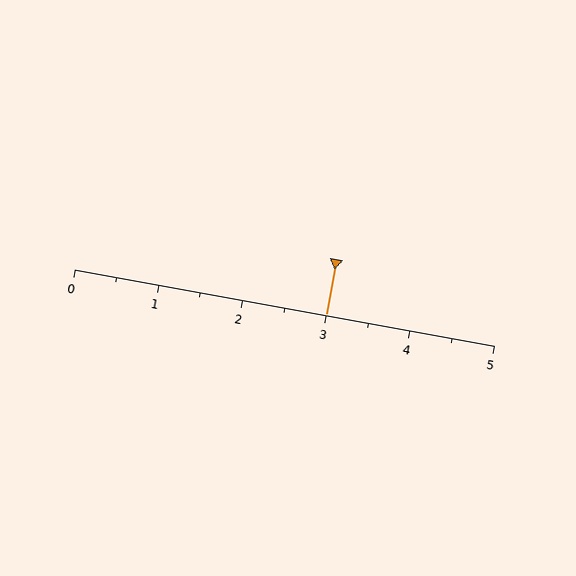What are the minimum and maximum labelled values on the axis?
The axis runs from 0 to 5.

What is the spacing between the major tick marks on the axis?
The major ticks are spaced 1 apart.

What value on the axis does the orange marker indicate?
The marker indicates approximately 3.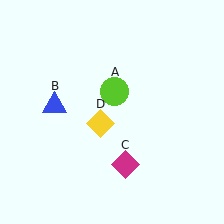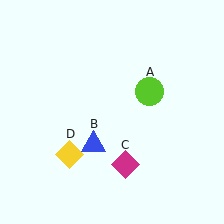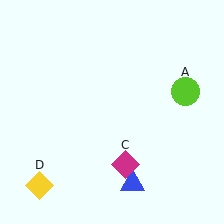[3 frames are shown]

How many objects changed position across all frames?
3 objects changed position: lime circle (object A), blue triangle (object B), yellow diamond (object D).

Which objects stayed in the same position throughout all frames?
Magenta diamond (object C) remained stationary.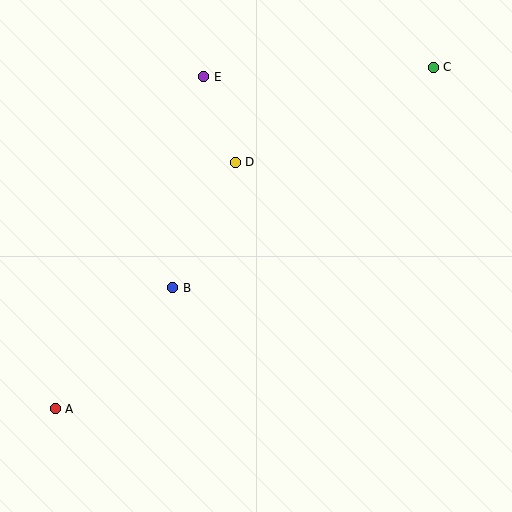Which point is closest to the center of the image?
Point B at (173, 288) is closest to the center.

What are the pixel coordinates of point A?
Point A is at (55, 409).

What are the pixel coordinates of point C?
Point C is at (433, 67).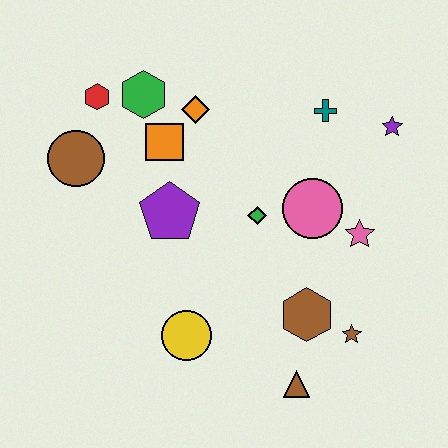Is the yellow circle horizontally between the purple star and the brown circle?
Yes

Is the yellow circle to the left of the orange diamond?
Yes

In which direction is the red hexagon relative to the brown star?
The red hexagon is to the left of the brown star.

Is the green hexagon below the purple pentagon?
No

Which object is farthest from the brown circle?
The brown star is farthest from the brown circle.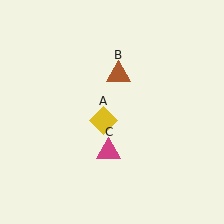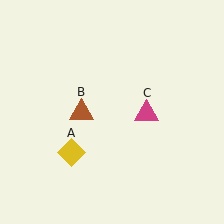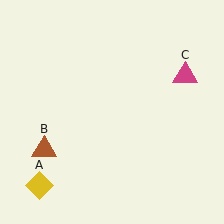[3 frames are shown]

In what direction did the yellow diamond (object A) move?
The yellow diamond (object A) moved down and to the left.